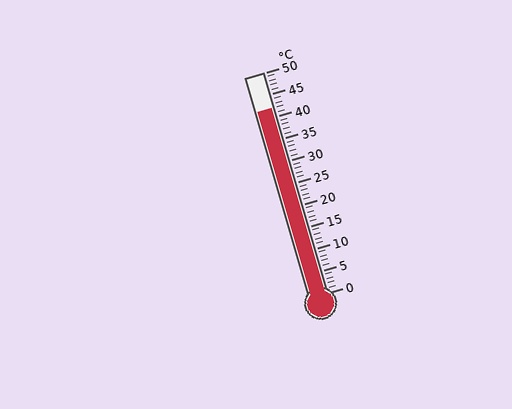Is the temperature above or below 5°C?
The temperature is above 5°C.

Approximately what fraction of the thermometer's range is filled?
The thermometer is filled to approximately 85% of its range.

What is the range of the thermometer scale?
The thermometer scale ranges from 0°C to 50°C.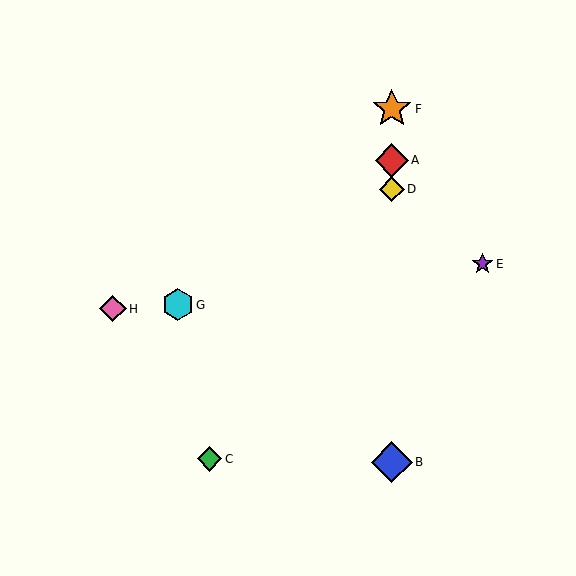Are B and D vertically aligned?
Yes, both are at x≈392.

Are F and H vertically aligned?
No, F is at x≈392 and H is at x≈113.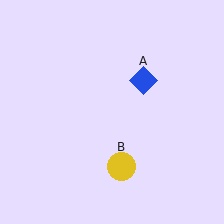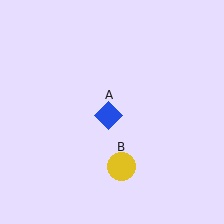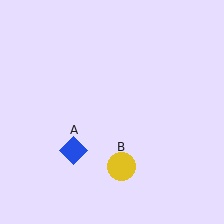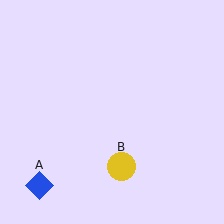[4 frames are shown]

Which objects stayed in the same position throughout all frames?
Yellow circle (object B) remained stationary.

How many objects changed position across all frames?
1 object changed position: blue diamond (object A).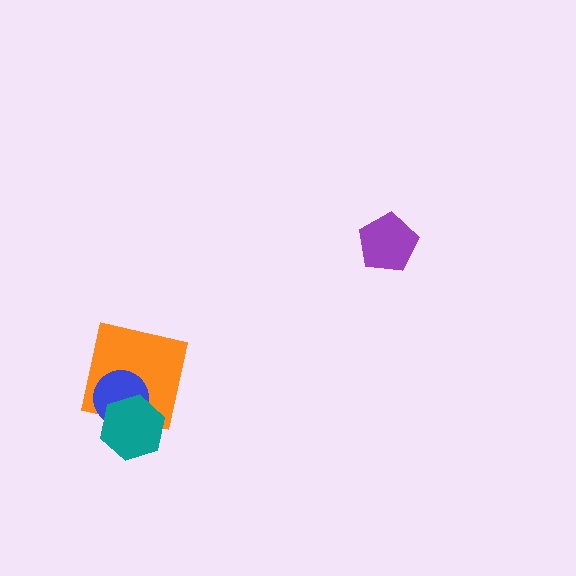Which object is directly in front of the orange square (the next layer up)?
The blue circle is directly in front of the orange square.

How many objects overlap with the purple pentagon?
0 objects overlap with the purple pentagon.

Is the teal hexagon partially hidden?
No, no other shape covers it.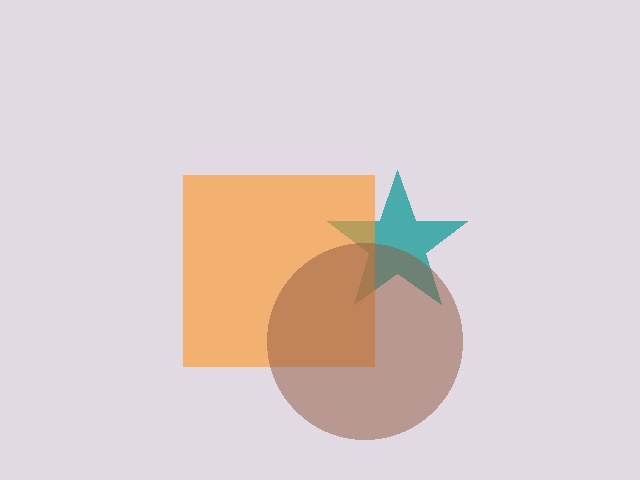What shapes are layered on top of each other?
The layered shapes are: a teal star, an orange square, a brown circle.